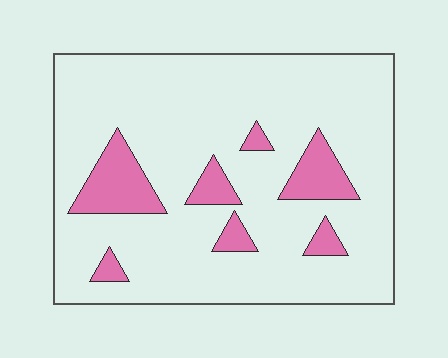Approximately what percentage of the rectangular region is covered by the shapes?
Approximately 15%.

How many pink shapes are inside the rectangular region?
7.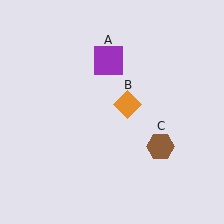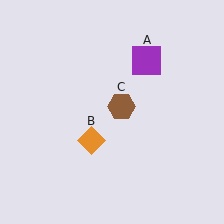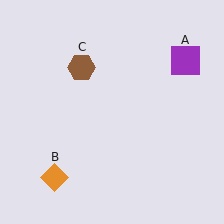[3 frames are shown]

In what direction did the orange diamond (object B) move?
The orange diamond (object B) moved down and to the left.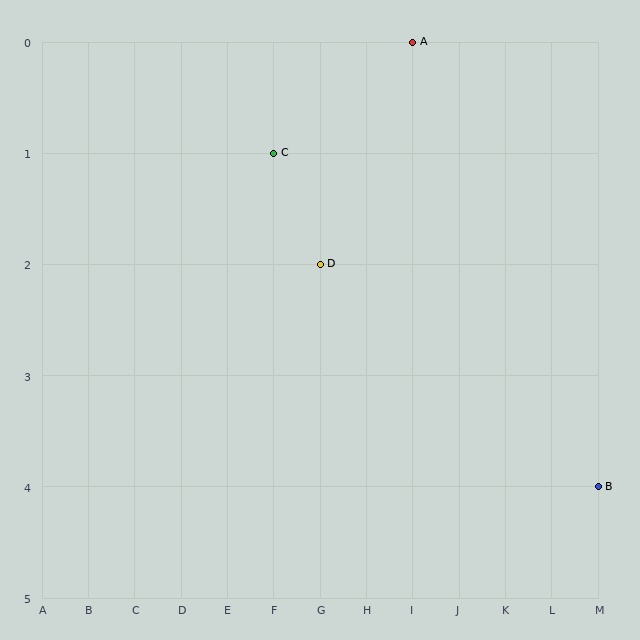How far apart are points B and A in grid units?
Points B and A are 4 columns and 4 rows apart (about 5.7 grid units diagonally).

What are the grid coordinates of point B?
Point B is at grid coordinates (M, 4).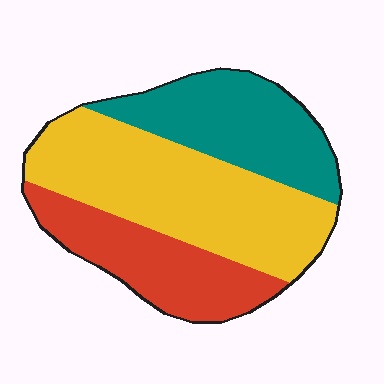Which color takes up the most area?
Yellow, at roughly 45%.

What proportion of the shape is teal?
Teal takes up about one quarter (1/4) of the shape.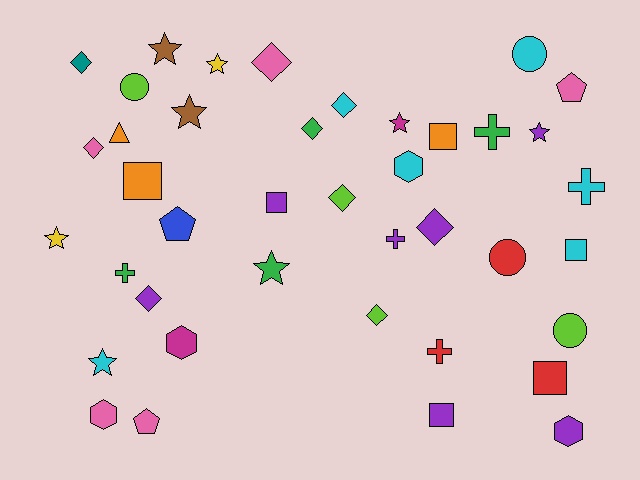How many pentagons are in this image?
There are 3 pentagons.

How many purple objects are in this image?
There are 7 purple objects.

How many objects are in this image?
There are 40 objects.